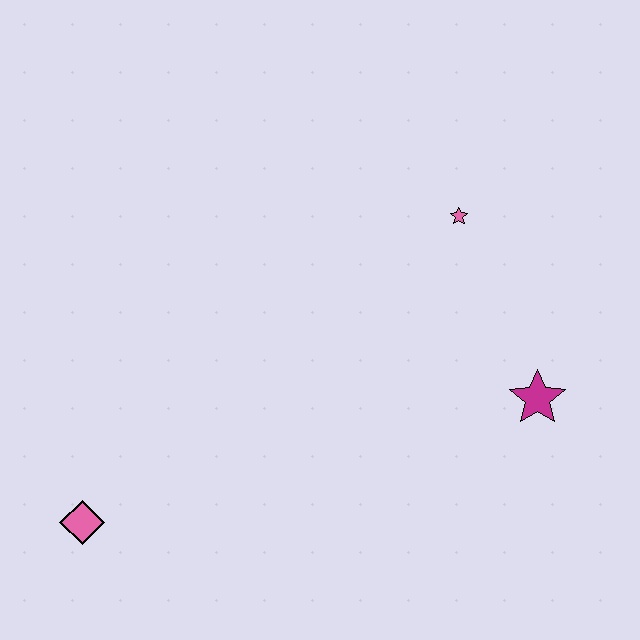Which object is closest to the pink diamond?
The magenta star is closest to the pink diamond.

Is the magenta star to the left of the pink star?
No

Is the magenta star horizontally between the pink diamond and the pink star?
No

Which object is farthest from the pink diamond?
The pink star is farthest from the pink diamond.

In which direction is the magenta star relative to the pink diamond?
The magenta star is to the right of the pink diamond.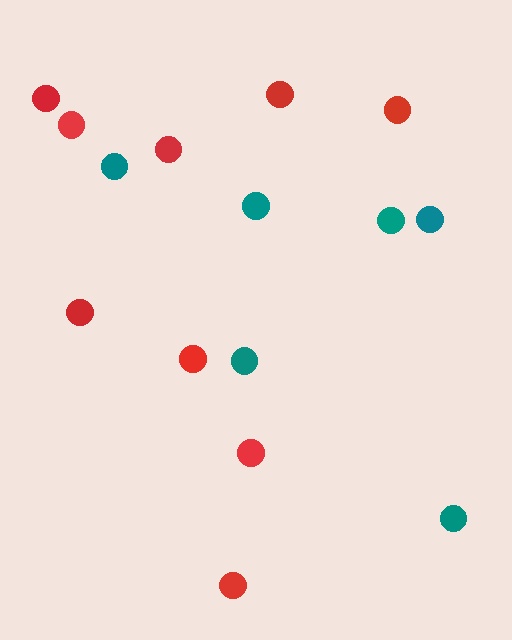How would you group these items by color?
There are 2 groups: one group of teal circles (6) and one group of red circles (9).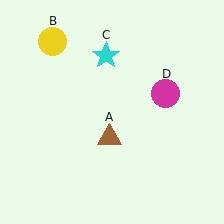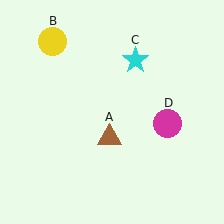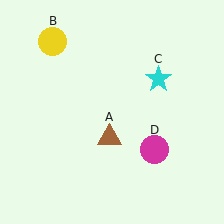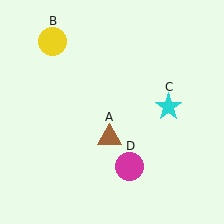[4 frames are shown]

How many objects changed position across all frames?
2 objects changed position: cyan star (object C), magenta circle (object D).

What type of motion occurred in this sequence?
The cyan star (object C), magenta circle (object D) rotated clockwise around the center of the scene.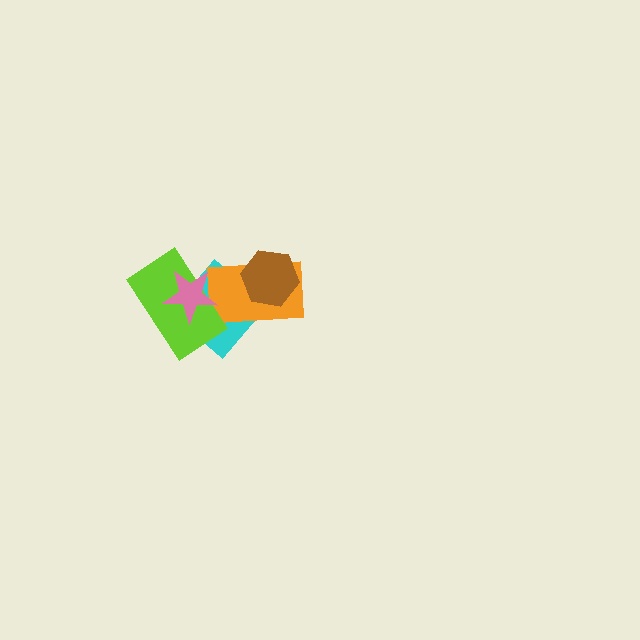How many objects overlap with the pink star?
3 objects overlap with the pink star.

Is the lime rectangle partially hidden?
Yes, it is partially covered by another shape.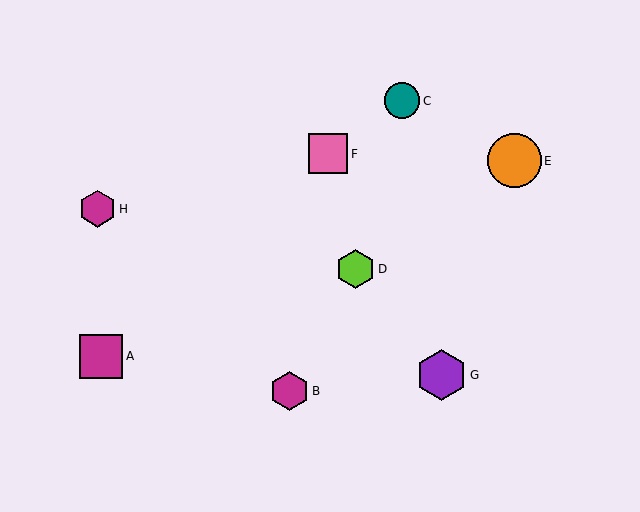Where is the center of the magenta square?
The center of the magenta square is at (101, 356).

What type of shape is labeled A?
Shape A is a magenta square.